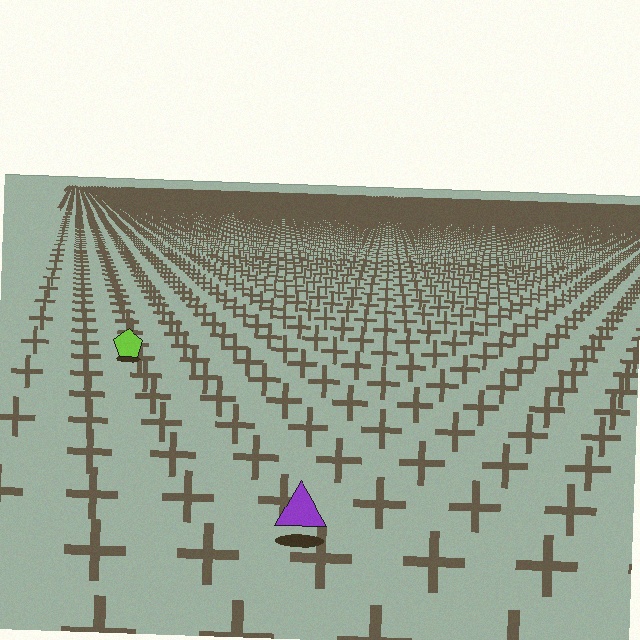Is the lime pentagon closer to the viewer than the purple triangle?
No. The purple triangle is closer — you can tell from the texture gradient: the ground texture is coarser near it.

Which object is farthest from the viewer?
The lime pentagon is farthest from the viewer. It appears smaller and the ground texture around it is denser.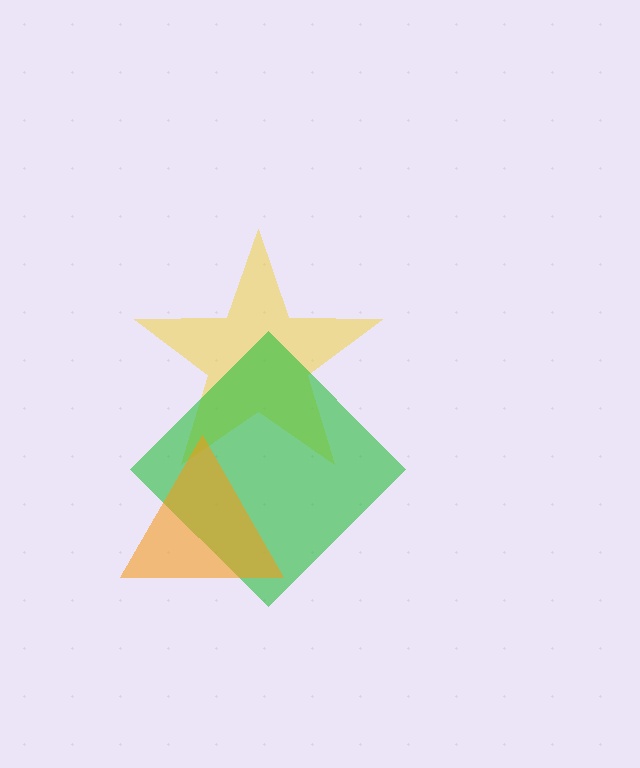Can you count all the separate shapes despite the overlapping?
Yes, there are 3 separate shapes.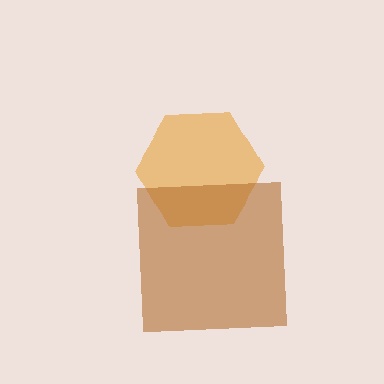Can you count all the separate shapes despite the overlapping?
Yes, there are 2 separate shapes.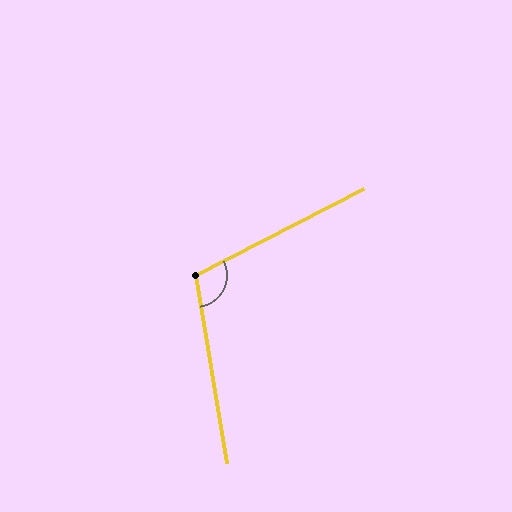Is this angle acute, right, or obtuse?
It is obtuse.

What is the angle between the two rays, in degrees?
Approximately 108 degrees.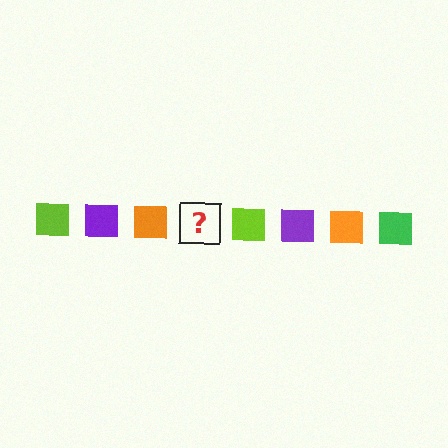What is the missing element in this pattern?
The missing element is a green square.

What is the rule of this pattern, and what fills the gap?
The rule is that the pattern cycles through lime, purple, orange, green squares. The gap should be filled with a green square.